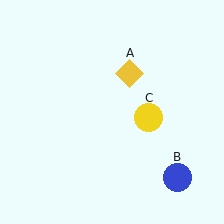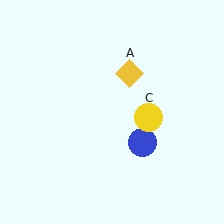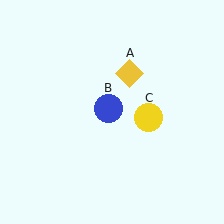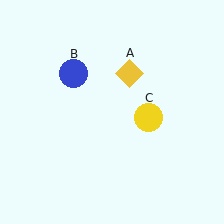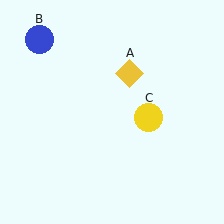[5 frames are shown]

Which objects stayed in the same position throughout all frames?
Yellow diamond (object A) and yellow circle (object C) remained stationary.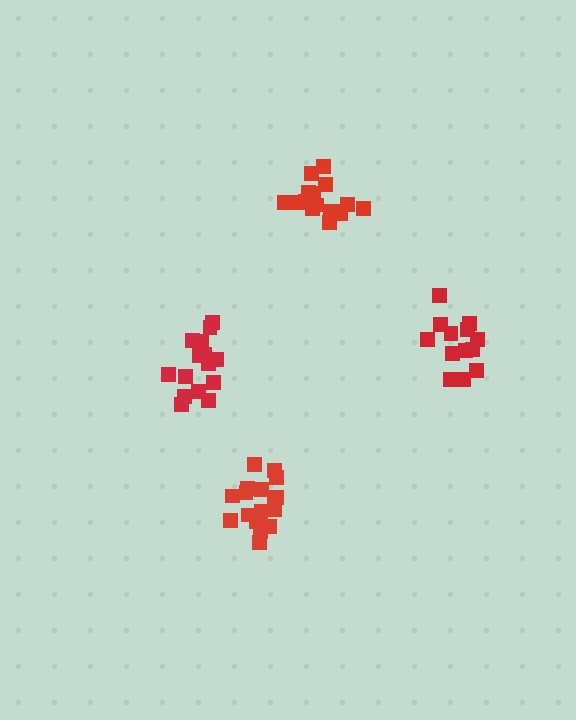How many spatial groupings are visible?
There are 4 spatial groupings.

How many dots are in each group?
Group 1: 15 dots, Group 2: 13 dots, Group 3: 17 dots, Group 4: 17 dots (62 total).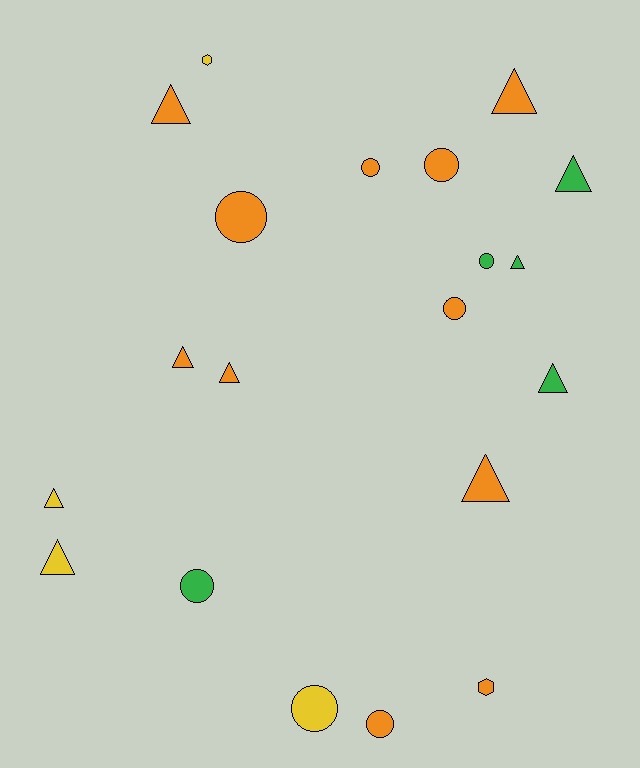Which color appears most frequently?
Orange, with 11 objects.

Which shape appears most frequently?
Triangle, with 10 objects.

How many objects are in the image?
There are 20 objects.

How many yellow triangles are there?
There are 2 yellow triangles.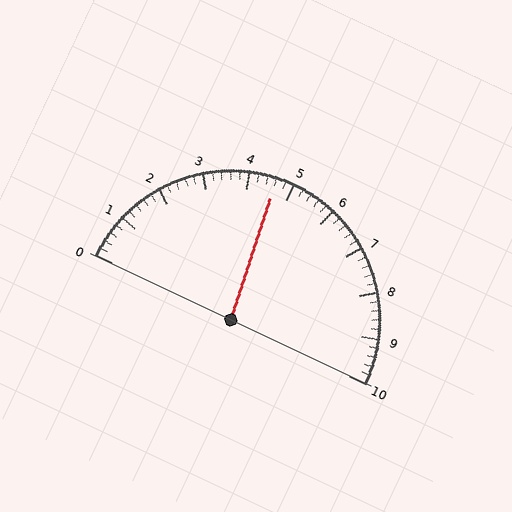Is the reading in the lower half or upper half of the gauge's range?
The reading is in the lower half of the range (0 to 10).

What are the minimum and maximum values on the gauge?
The gauge ranges from 0 to 10.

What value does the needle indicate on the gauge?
The needle indicates approximately 4.6.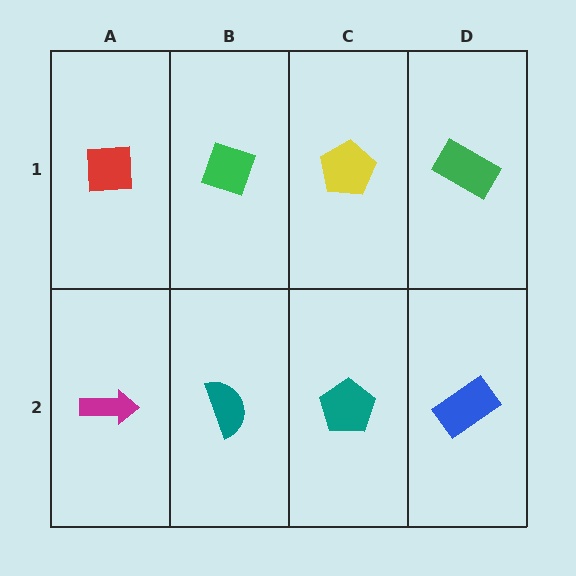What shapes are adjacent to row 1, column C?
A teal pentagon (row 2, column C), a green diamond (row 1, column B), a green rectangle (row 1, column D).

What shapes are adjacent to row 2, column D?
A green rectangle (row 1, column D), a teal pentagon (row 2, column C).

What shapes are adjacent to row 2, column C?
A yellow pentagon (row 1, column C), a teal semicircle (row 2, column B), a blue rectangle (row 2, column D).